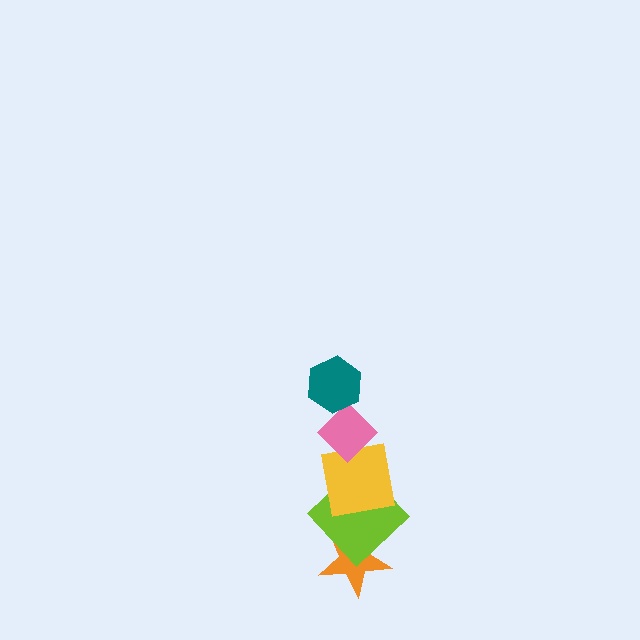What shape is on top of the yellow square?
The pink diamond is on top of the yellow square.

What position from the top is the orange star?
The orange star is 5th from the top.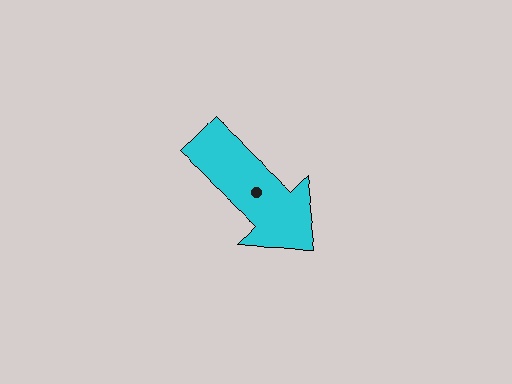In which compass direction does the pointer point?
Southeast.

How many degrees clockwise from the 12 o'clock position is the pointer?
Approximately 133 degrees.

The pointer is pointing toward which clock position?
Roughly 4 o'clock.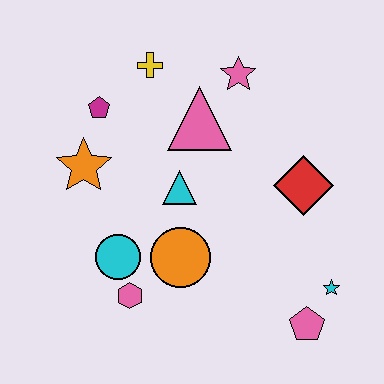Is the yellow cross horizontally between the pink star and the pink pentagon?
No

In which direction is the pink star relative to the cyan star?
The pink star is above the cyan star.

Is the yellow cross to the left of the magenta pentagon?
No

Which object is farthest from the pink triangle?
The pink pentagon is farthest from the pink triangle.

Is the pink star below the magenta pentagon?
No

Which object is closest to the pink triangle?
The pink star is closest to the pink triangle.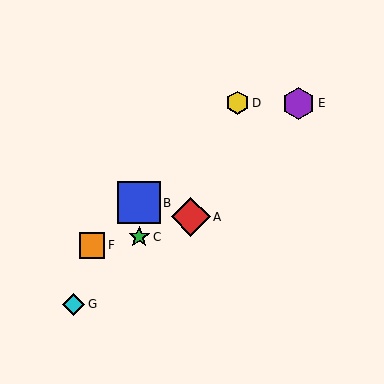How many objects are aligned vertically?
2 objects (B, C) are aligned vertically.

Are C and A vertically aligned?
No, C is at x≈139 and A is at x≈191.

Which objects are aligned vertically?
Objects B, C are aligned vertically.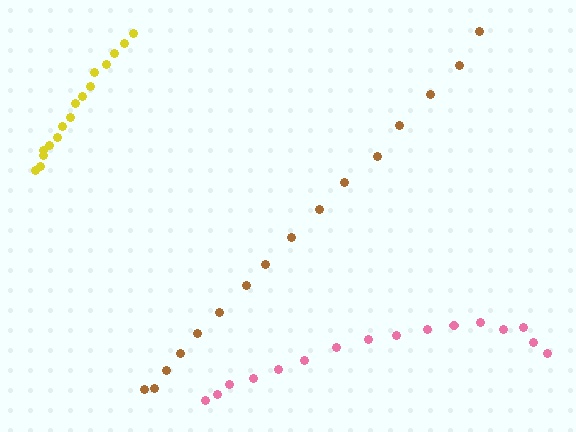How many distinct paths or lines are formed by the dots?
There are 3 distinct paths.